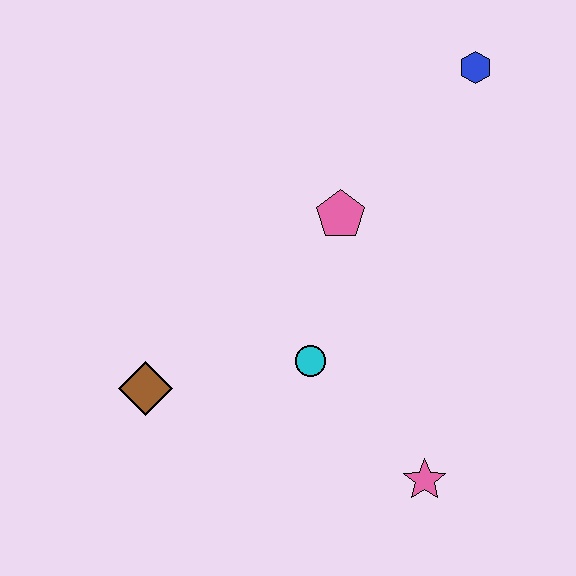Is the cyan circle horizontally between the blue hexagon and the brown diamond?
Yes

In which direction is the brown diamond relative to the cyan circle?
The brown diamond is to the left of the cyan circle.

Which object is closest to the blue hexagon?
The pink pentagon is closest to the blue hexagon.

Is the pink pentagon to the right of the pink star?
No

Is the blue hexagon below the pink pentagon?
No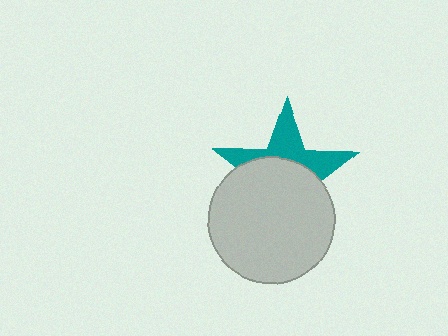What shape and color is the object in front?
The object in front is a light gray circle.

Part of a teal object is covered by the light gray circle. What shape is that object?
It is a star.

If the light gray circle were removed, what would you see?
You would see the complete teal star.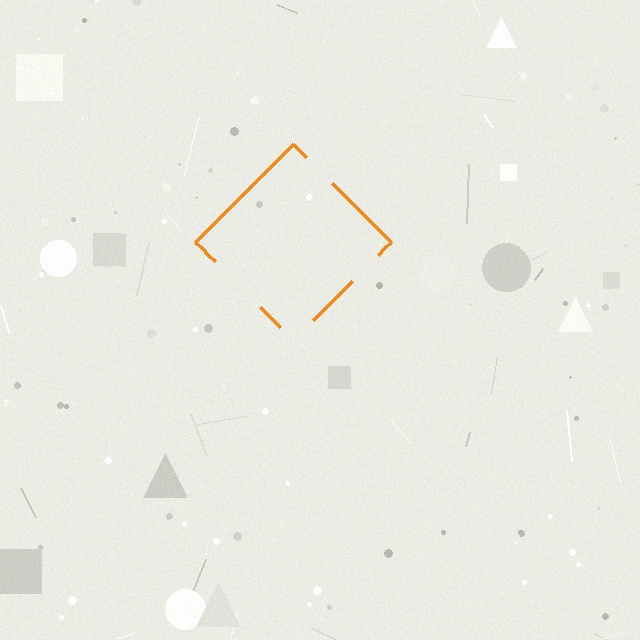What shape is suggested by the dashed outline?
The dashed outline suggests a diamond.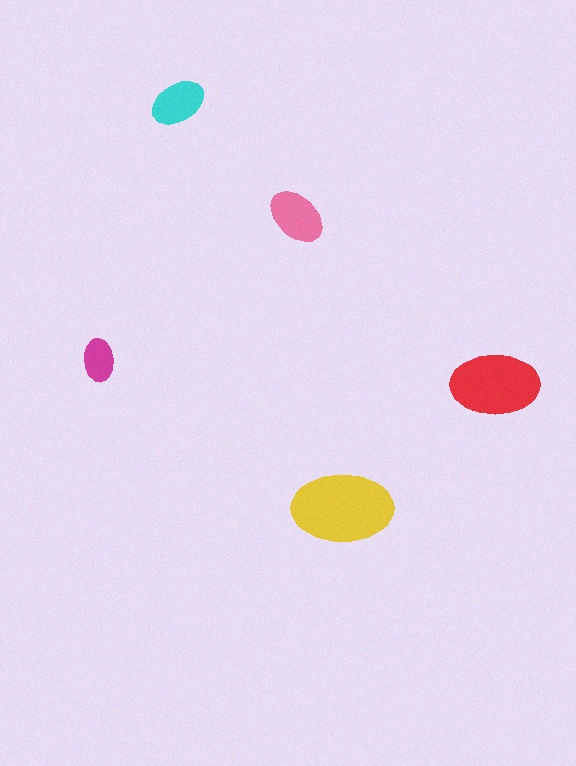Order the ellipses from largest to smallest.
the yellow one, the red one, the pink one, the cyan one, the magenta one.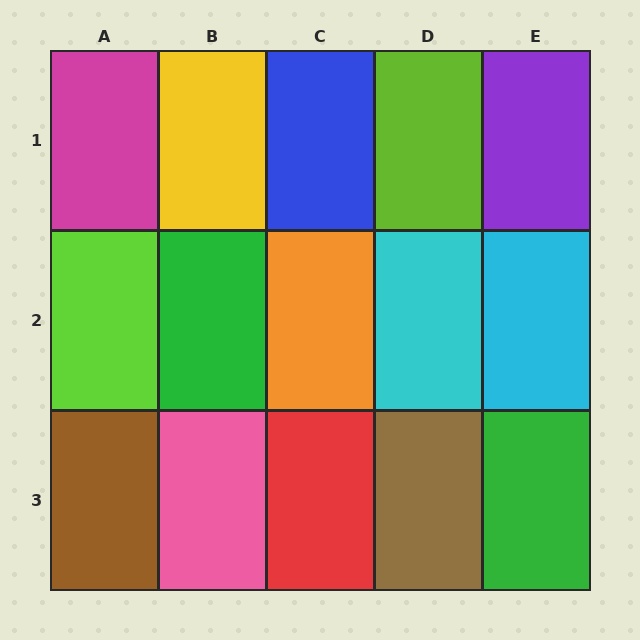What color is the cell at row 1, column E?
Purple.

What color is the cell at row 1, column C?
Blue.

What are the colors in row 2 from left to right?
Lime, green, orange, cyan, cyan.